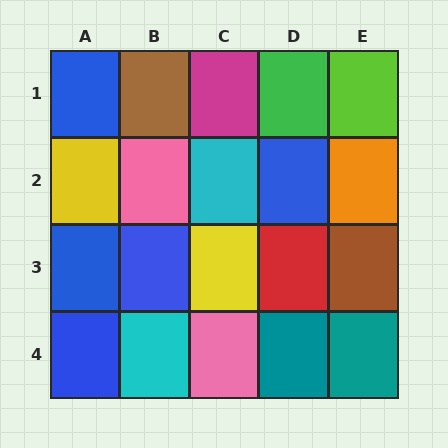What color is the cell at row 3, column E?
Brown.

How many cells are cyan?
2 cells are cyan.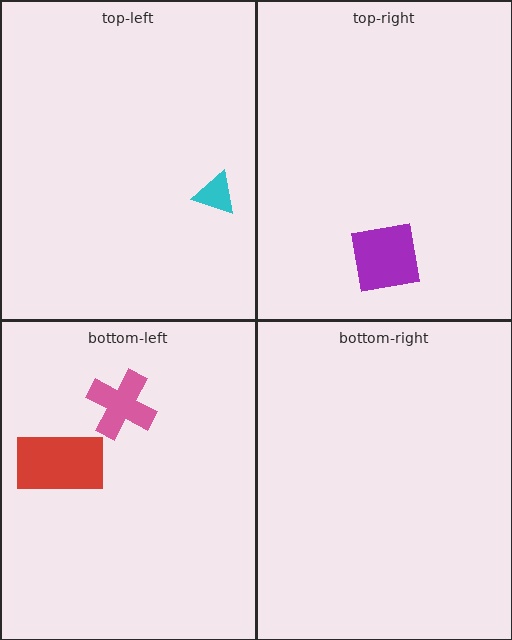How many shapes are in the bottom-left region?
2.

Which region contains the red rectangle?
The bottom-left region.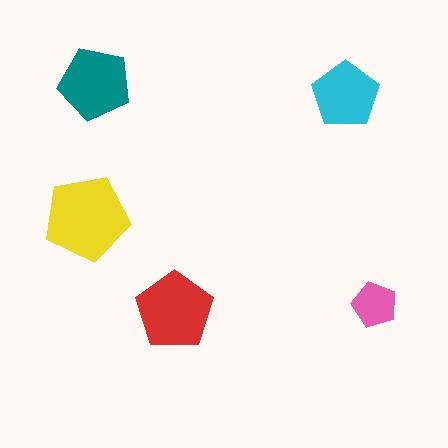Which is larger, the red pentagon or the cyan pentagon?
The red one.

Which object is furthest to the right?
The pink pentagon is rightmost.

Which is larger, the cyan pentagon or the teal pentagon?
The teal one.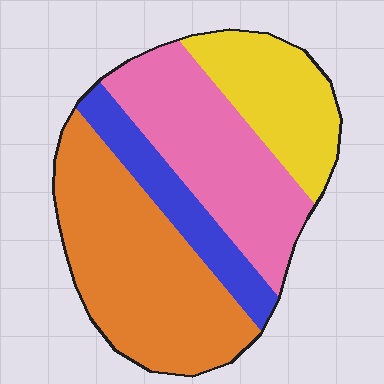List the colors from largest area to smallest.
From largest to smallest: orange, pink, yellow, blue.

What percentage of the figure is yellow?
Yellow covers about 20% of the figure.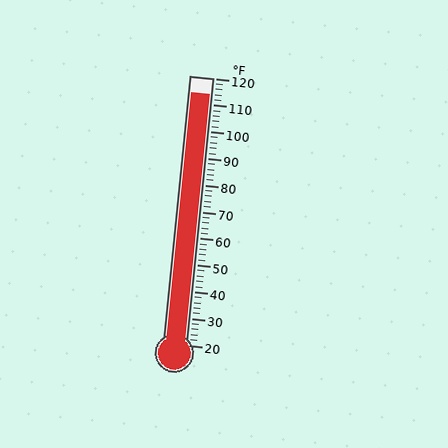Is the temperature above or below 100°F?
The temperature is above 100°F.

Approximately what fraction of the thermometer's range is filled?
The thermometer is filled to approximately 95% of its range.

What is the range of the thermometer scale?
The thermometer scale ranges from 20°F to 120°F.